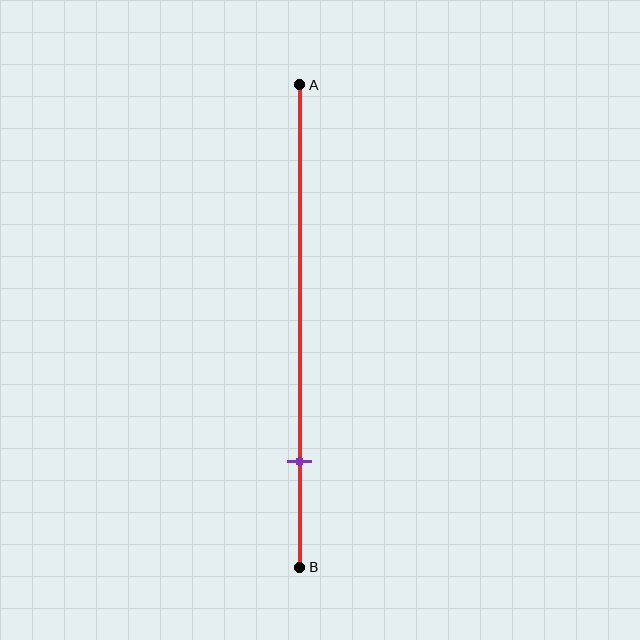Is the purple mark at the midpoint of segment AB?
No, the mark is at about 80% from A, not at the 50% midpoint.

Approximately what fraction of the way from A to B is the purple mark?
The purple mark is approximately 80% of the way from A to B.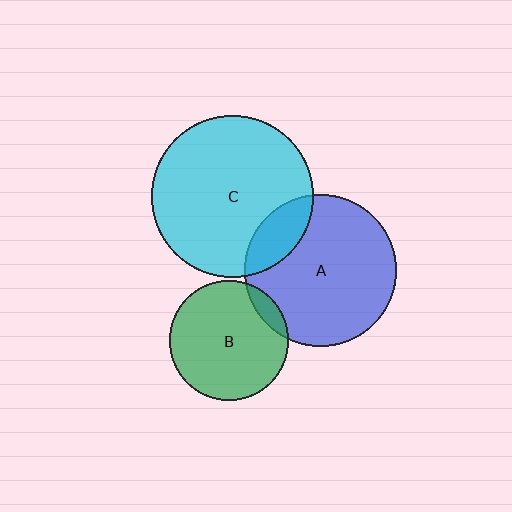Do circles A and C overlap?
Yes.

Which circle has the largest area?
Circle C (cyan).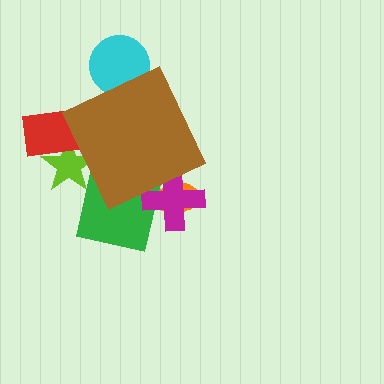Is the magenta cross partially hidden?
Yes, the magenta cross is partially hidden behind the brown diamond.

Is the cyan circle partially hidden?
Yes, the cyan circle is partially hidden behind the brown diamond.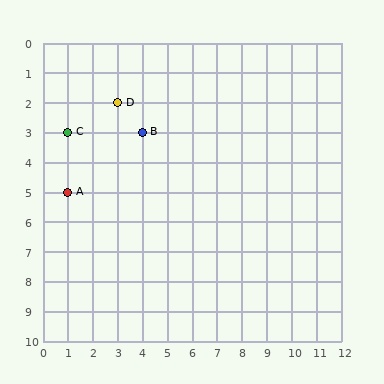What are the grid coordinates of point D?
Point D is at grid coordinates (3, 2).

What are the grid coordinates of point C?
Point C is at grid coordinates (1, 3).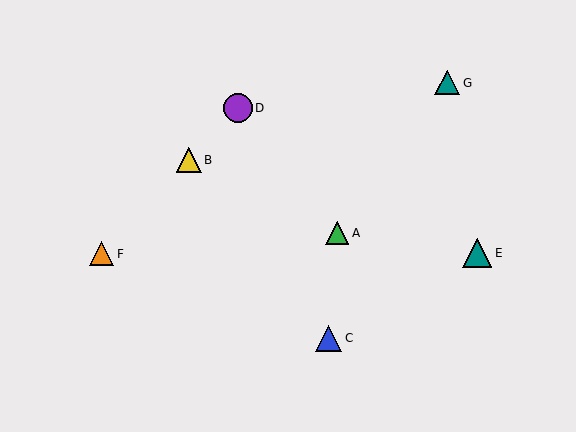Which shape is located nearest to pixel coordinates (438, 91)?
The teal triangle (labeled G) at (447, 83) is nearest to that location.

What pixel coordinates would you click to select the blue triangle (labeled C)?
Click at (329, 338) to select the blue triangle C.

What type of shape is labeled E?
Shape E is a teal triangle.